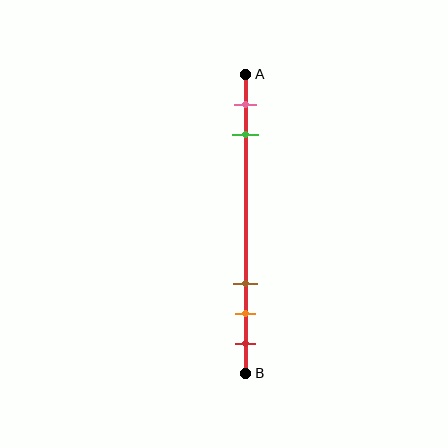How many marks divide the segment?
There are 5 marks dividing the segment.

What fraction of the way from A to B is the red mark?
The red mark is approximately 90% (0.9) of the way from A to B.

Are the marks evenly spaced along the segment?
No, the marks are not evenly spaced.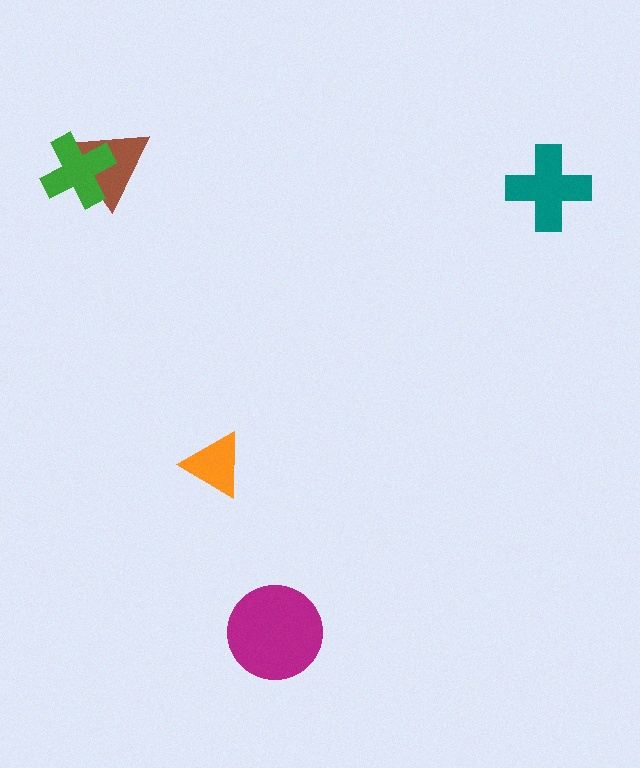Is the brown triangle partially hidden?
Yes, it is partially covered by another shape.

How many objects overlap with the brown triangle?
1 object overlaps with the brown triangle.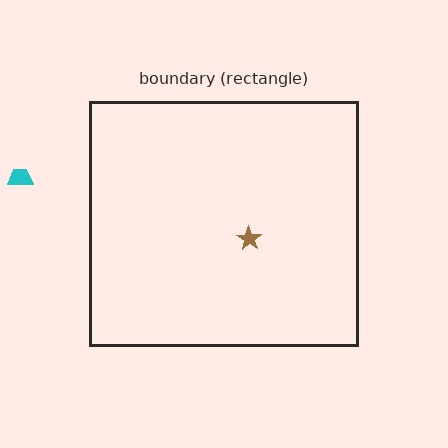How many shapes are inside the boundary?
1 inside, 1 outside.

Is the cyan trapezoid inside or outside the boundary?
Outside.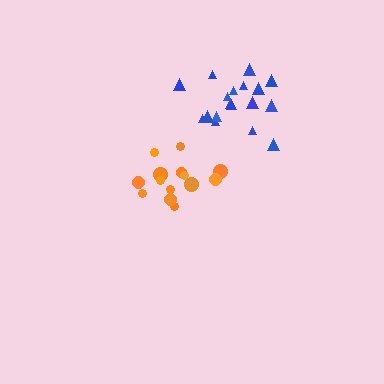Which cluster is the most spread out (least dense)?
Orange.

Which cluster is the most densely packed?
Blue.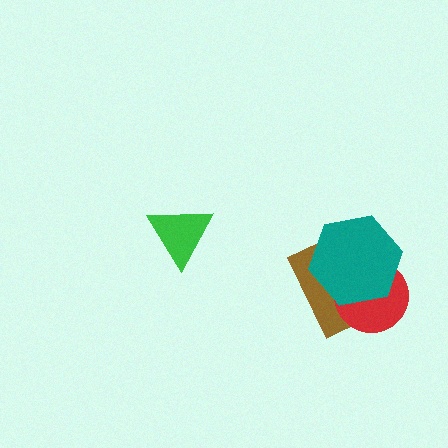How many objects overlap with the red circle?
2 objects overlap with the red circle.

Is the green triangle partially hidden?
No, no other shape covers it.